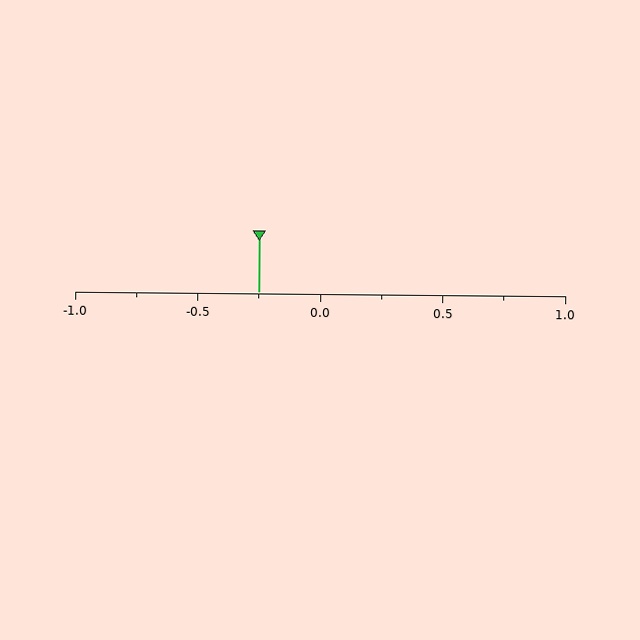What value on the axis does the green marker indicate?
The marker indicates approximately -0.25.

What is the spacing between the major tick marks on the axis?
The major ticks are spaced 0.5 apart.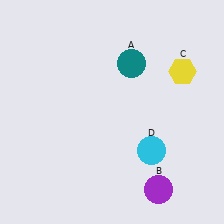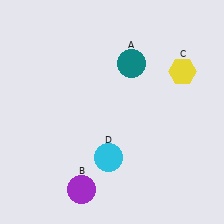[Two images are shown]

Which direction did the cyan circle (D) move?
The cyan circle (D) moved left.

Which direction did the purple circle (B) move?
The purple circle (B) moved left.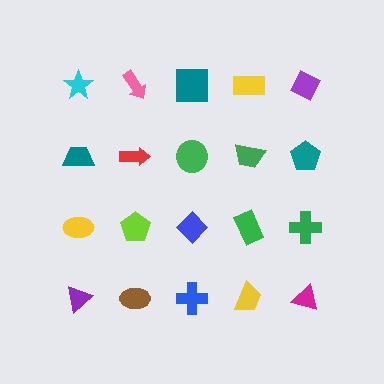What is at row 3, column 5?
A green cross.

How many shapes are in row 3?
5 shapes.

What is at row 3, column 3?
A blue diamond.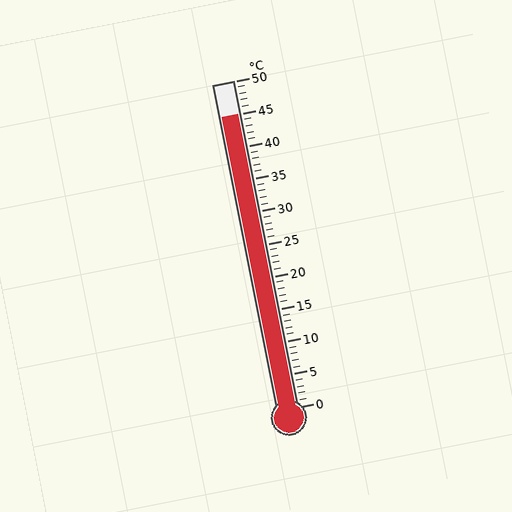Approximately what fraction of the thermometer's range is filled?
The thermometer is filled to approximately 90% of its range.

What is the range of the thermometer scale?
The thermometer scale ranges from 0°C to 50°C.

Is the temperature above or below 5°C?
The temperature is above 5°C.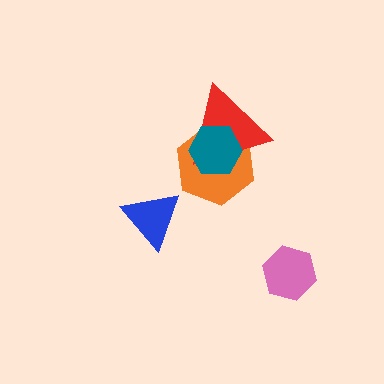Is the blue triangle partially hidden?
No, no other shape covers it.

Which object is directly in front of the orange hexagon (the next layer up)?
The red triangle is directly in front of the orange hexagon.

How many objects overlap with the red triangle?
2 objects overlap with the red triangle.